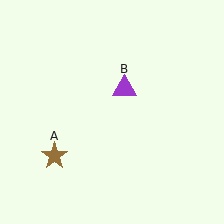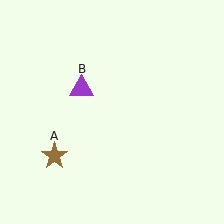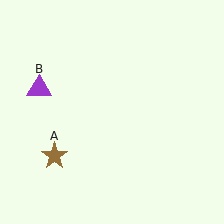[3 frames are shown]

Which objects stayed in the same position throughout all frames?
Brown star (object A) remained stationary.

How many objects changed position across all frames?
1 object changed position: purple triangle (object B).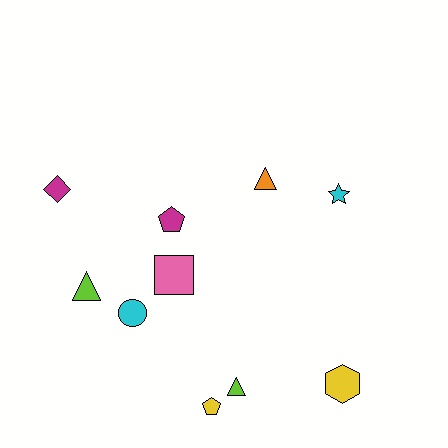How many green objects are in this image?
There are no green objects.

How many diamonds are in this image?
There is 1 diamond.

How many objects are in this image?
There are 10 objects.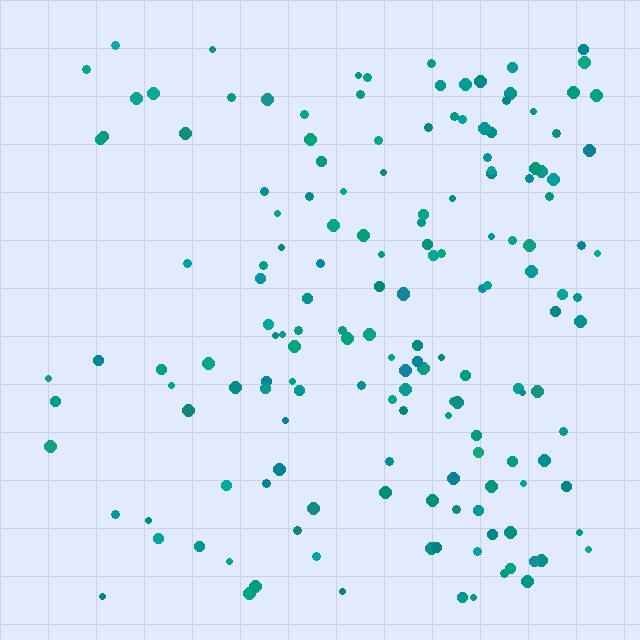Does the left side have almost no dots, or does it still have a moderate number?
Still a moderate number, just noticeably fewer than the right.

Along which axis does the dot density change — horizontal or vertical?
Horizontal.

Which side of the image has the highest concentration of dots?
The right.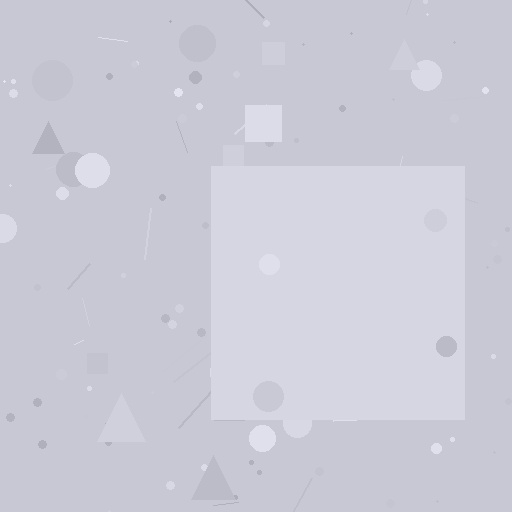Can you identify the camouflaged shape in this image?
The camouflaged shape is a square.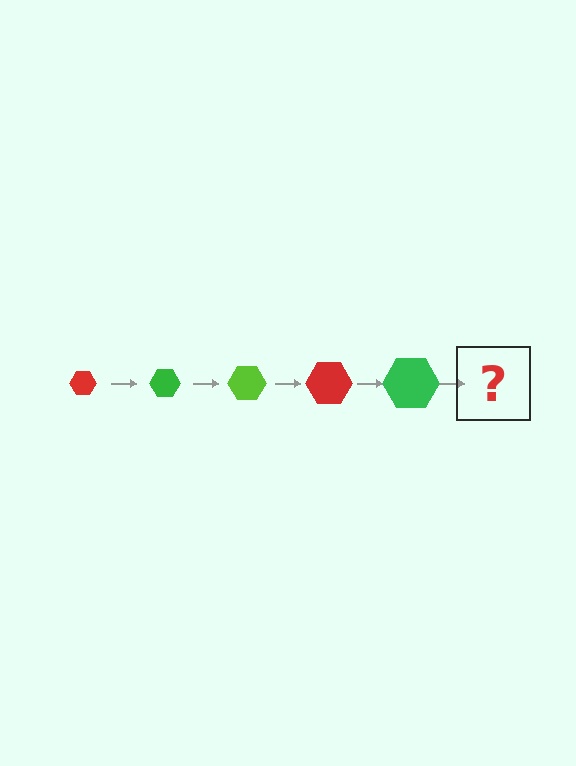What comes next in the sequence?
The next element should be a lime hexagon, larger than the previous one.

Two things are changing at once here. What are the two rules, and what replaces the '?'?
The two rules are that the hexagon grows larger each step and the color cycles through red, green, and lime. The '?' should be a lime hexagon, larger than the previous one.